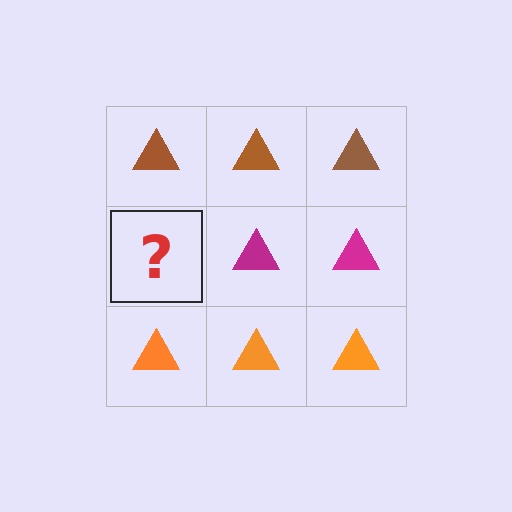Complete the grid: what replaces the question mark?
The question mark should be replaced with a magenta triangle.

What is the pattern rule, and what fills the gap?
The rule is that each row has a consistent color. The gap should be filled with a magenta triangle.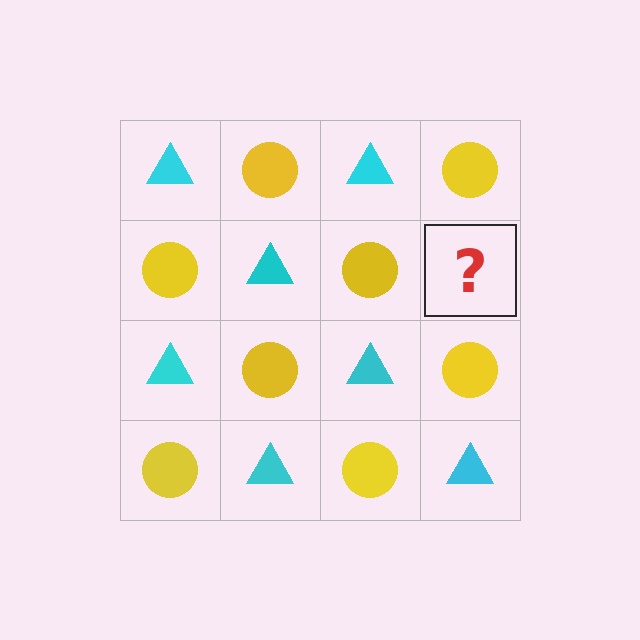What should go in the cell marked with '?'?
The missing cell should contain a cyan triangle.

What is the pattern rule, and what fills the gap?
The rule is that it alternates cyan triangle and yellow circle in a checkerboard pattern. The gap should be filled with a cyan triangle.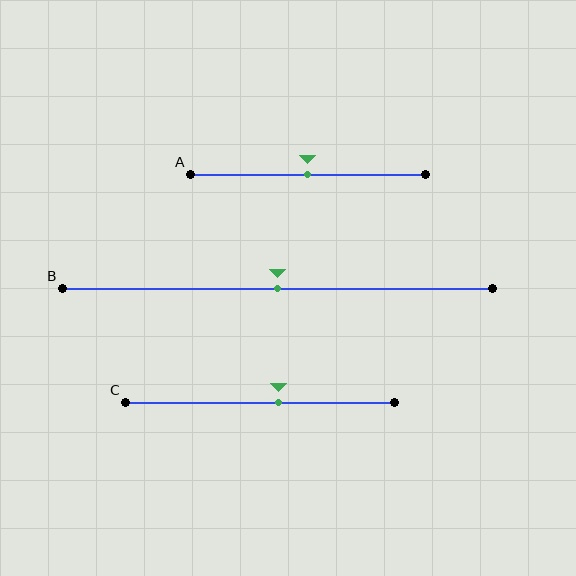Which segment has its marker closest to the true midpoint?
Segment A has its marker closest to the true midpoint.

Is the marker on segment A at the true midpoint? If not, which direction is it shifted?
Yes, the marker on segment A is at the true midpoint.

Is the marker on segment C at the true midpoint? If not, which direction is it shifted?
No, the marker on segment C is shifted to the right by about 7% of the segment length.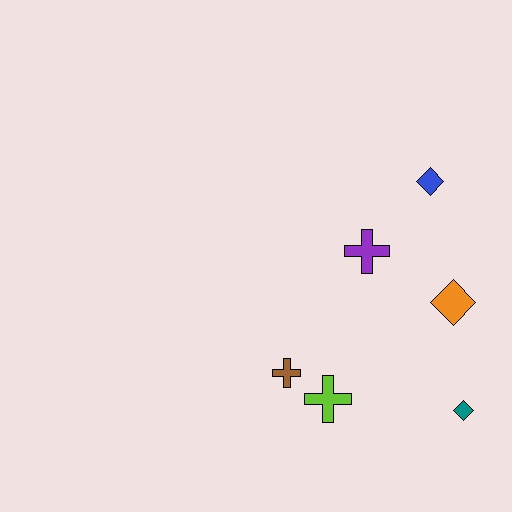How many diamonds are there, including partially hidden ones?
There are 3 diamonds.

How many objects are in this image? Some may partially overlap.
There are 6 objects.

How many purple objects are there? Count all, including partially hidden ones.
There is 1 purple object.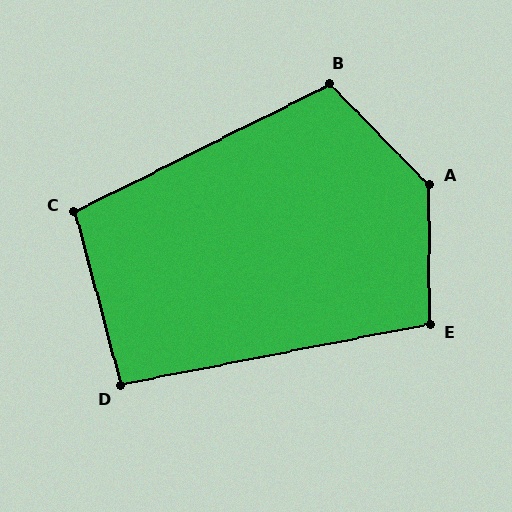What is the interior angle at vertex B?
Approximately 108 degrees (obtuse).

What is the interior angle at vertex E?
Approximately 101 degrees (obtuse).